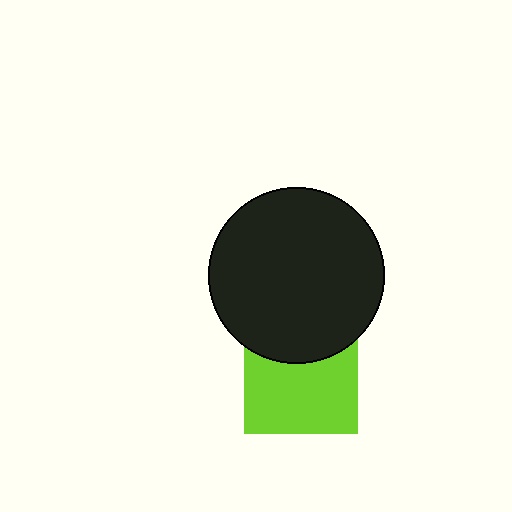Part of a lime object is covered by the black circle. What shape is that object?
It is a square.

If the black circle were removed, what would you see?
You would see the complete lime square.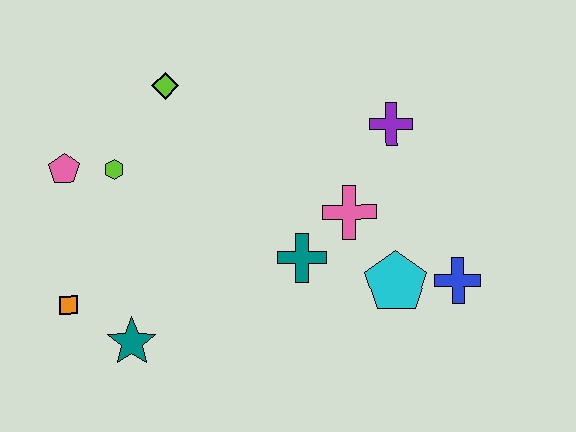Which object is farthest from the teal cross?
The pink pentagon is farthest from the teal cross.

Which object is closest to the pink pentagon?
The lime hexagon is closest to the pink pentagon.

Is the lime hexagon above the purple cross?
No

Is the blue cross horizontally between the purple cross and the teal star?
No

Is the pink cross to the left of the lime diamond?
No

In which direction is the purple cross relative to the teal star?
The purple cross is to the right of the teal star.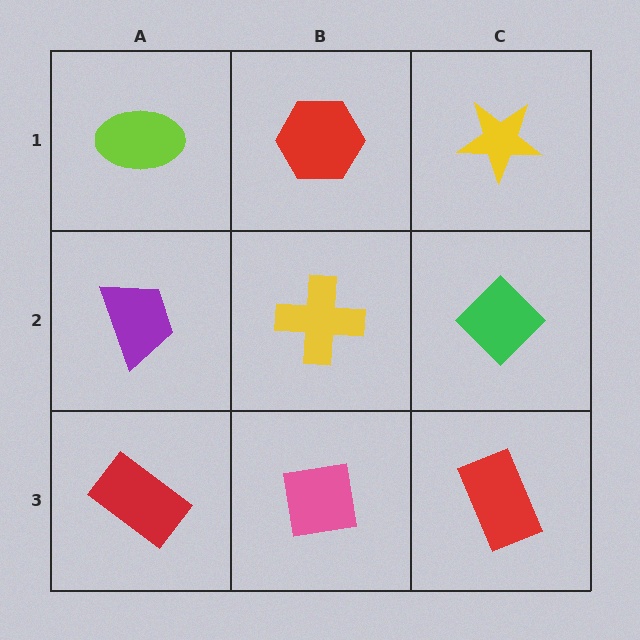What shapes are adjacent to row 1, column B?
A yellow cross (row 2, column B), a lime ellipse (row 1, column A), a yellow star (row 1, column C).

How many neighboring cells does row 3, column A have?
2.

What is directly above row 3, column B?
A yellow cross.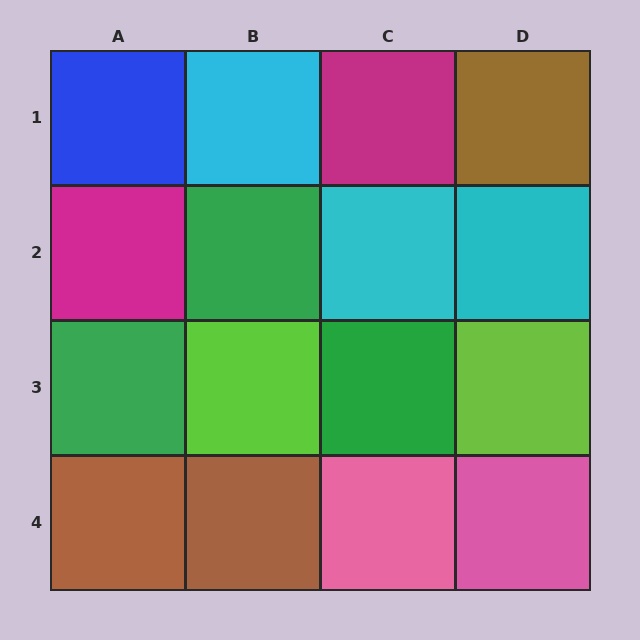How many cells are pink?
2 cells are pink.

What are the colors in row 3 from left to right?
Green, lime, green, lime.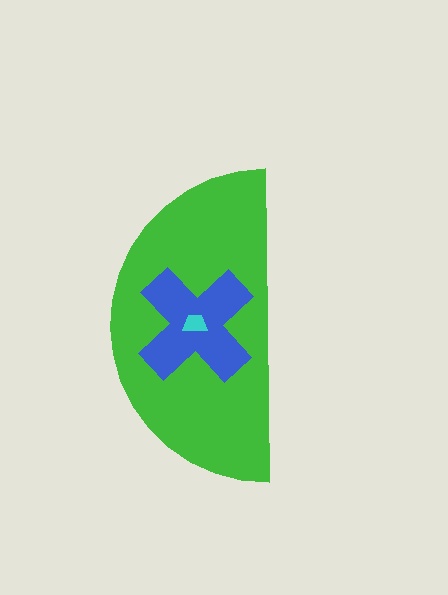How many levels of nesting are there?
3.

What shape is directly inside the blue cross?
The cyan trapezoid.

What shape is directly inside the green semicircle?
The blue cross.